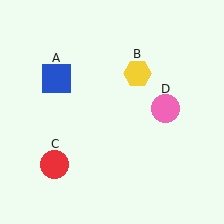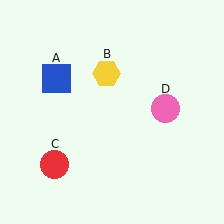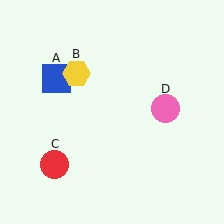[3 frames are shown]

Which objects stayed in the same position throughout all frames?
Blue square (object A) and red circle (object C) and pink circle (object D) remained stationary.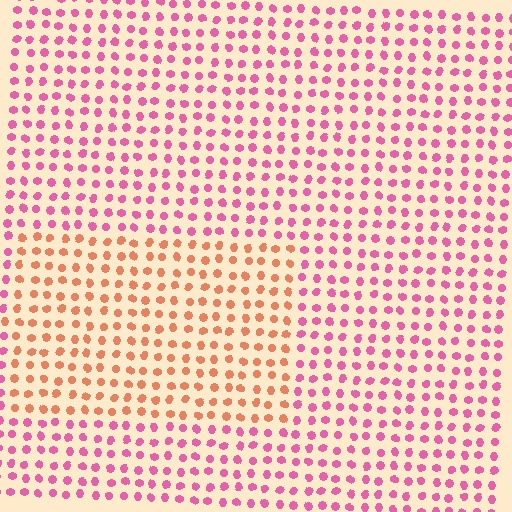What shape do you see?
I see a rectangle.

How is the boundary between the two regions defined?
The boundary is defined purely by a slight shift in hue (about 48 degrees). Spacing, size, and orientation are identical on both sides.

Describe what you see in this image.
The image is filled with small pink elements in a uniform arrangement. A rectangle-shaped region is visible where the elements are tinted to a slightly different hue, forming a subtle color boundary.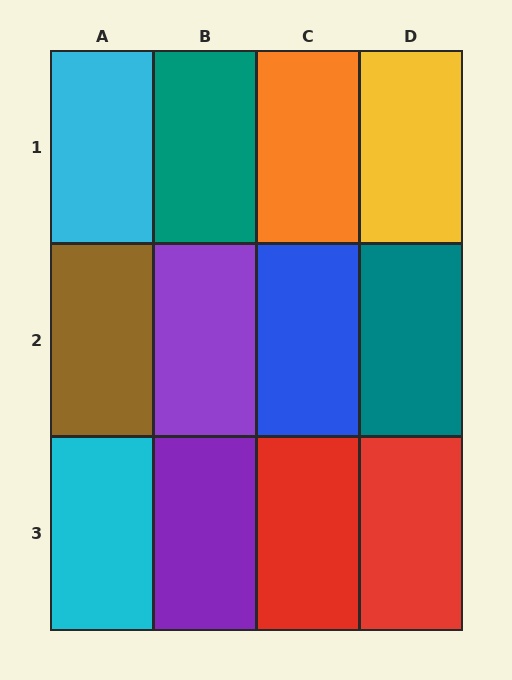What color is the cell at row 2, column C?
Blue.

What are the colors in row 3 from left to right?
Cyan, purple, red, red.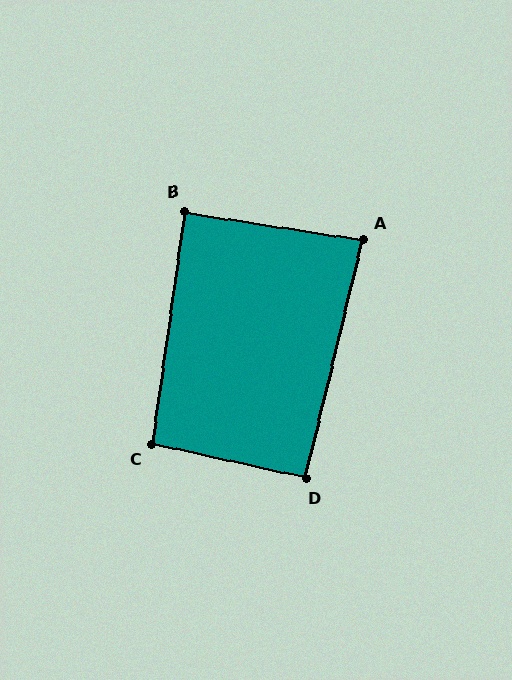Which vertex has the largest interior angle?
C, at approximately 95 degrees.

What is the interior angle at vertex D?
Approximately 91 degrees (approximately right).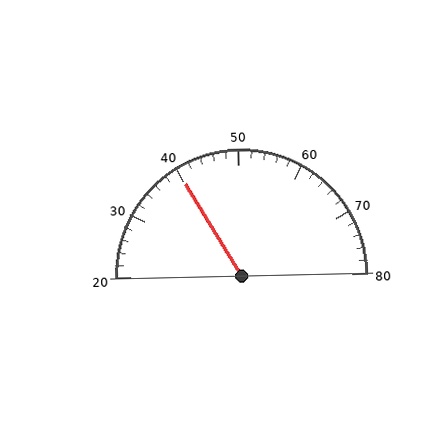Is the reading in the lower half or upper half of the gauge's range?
The reading is in the lower half of the range (20 to 80).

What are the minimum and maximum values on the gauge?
The gauge ranges from 20 to 80.